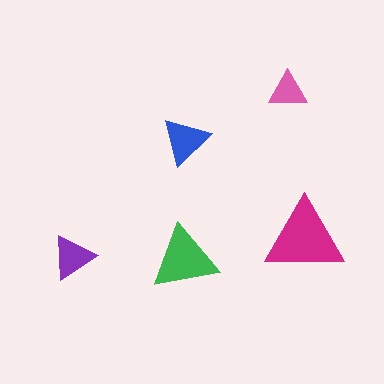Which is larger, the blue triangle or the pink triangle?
The blue one.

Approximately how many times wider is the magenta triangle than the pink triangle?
About 2 times wider.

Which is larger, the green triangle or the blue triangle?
The green one.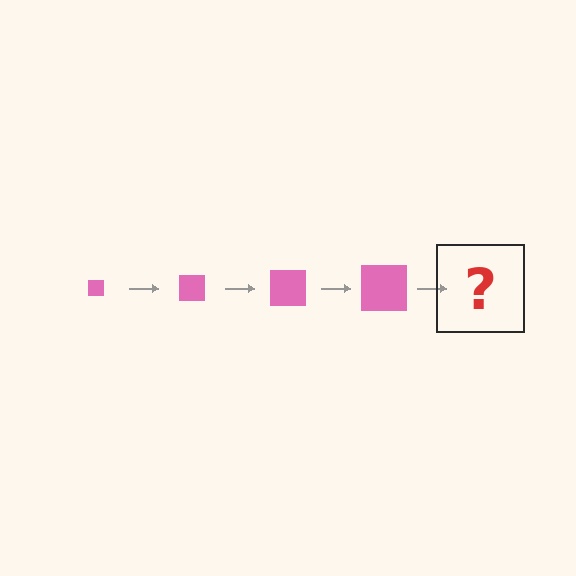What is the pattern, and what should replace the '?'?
The pattern is that the square gets progressively larger each step. The '?' should be a pink square, larger than the previous one.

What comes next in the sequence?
The next element should be a pink square, larger than the previous one.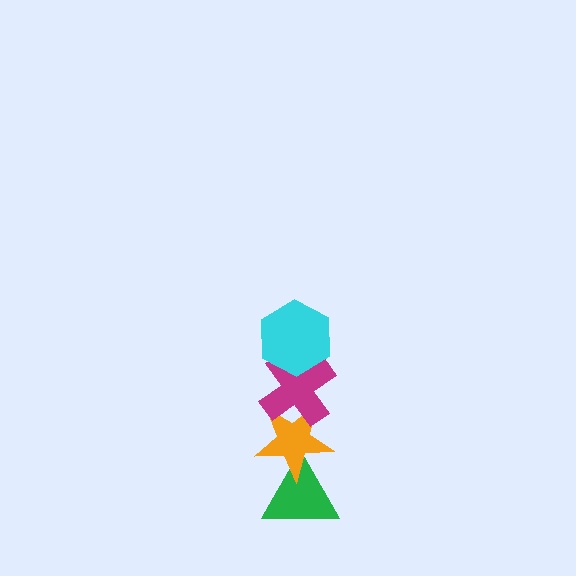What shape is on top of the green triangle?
The orange star is on top of the green triangle.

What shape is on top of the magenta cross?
The cyan hexagon is on top of the magenta cross.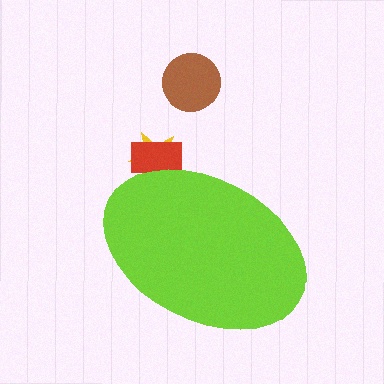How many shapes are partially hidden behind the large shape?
2 shapes are partially hidden.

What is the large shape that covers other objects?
A lime ellipse.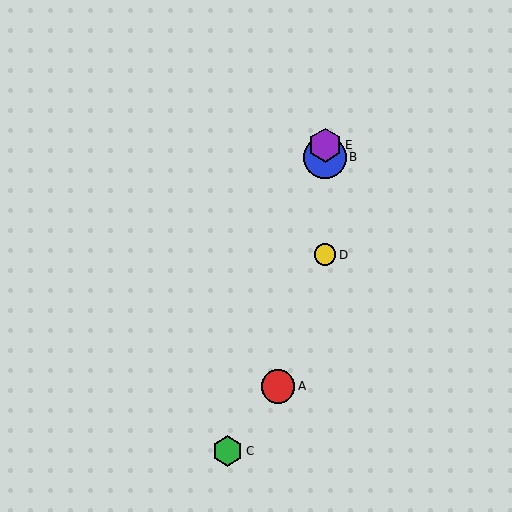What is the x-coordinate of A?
Object A is at x≈278.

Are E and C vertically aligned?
No, E is at x≈325 and C is at x≈227.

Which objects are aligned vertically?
Objects B, D, E are aligned vertically.